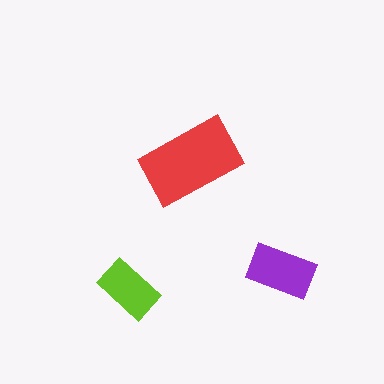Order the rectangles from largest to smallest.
the red one, the purple one, the lime one.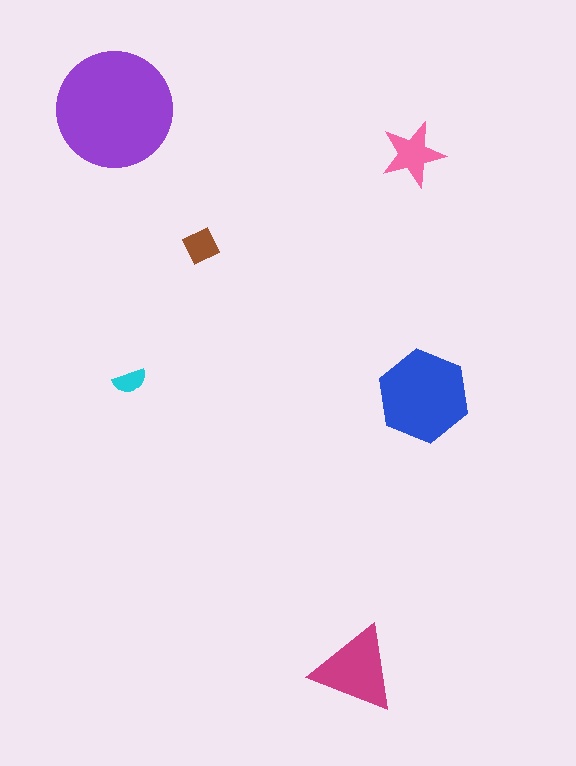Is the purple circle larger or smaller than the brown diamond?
Larger.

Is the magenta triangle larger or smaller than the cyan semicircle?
Larger.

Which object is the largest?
The purple circle.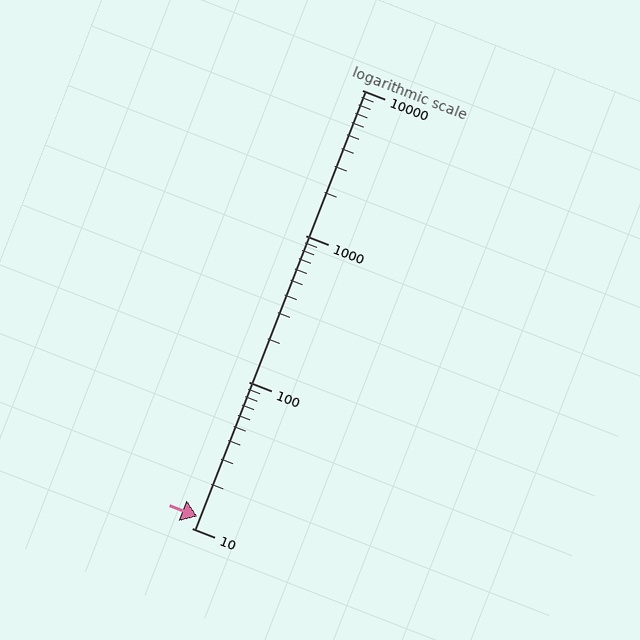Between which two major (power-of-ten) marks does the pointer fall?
The pointer is between 10 and 100.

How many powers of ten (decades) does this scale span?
The scale spans 3 decades, from 10 to 10000.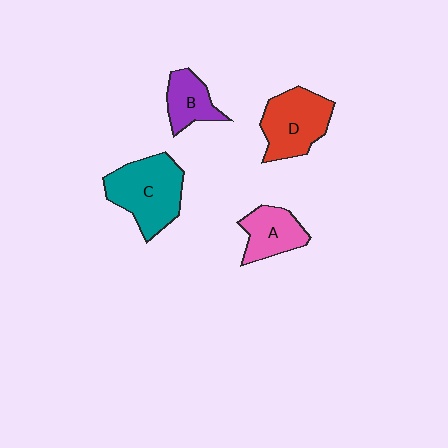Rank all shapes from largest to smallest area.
From largest to smallest: C (teal), D (red), A (pink), B (purple).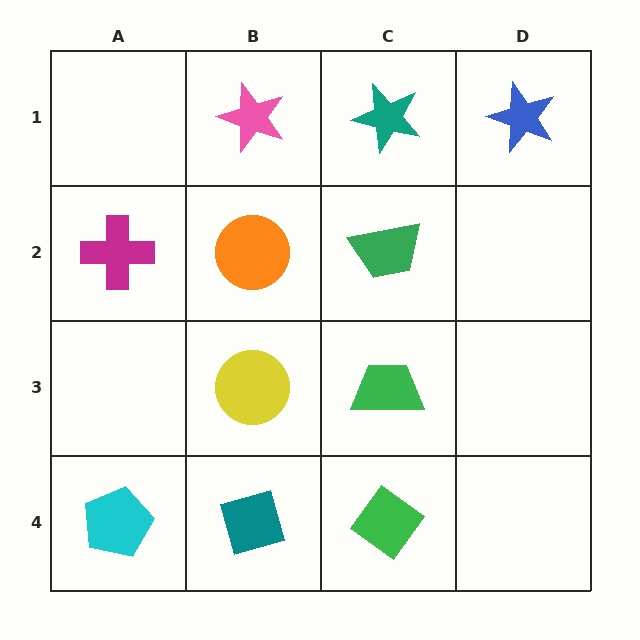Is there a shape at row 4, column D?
No, that cell is empty.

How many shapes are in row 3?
2 shapes.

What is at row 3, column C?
A green trapezoid.